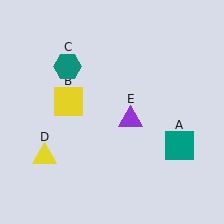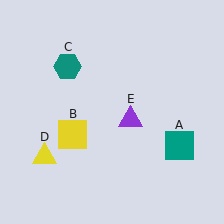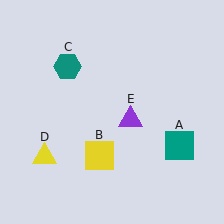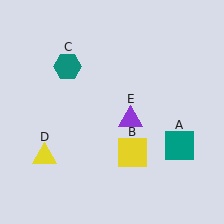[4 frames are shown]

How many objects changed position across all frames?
1 object changed position: yellow square (object B).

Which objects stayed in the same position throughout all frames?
Teal square (object A) and teal hexagon (object C) and yellow triangle (object D) and purple triangle (object E) remained stationary.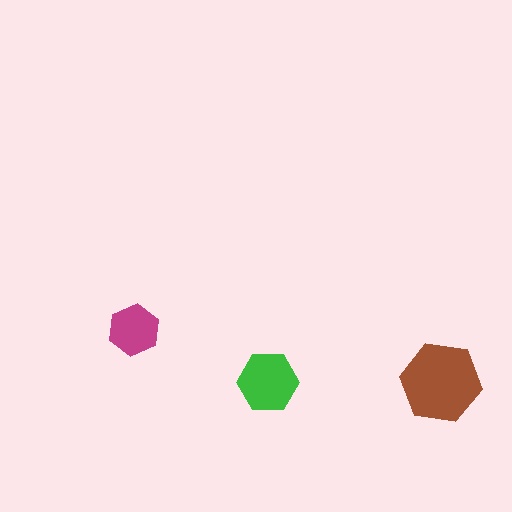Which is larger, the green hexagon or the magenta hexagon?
The green one.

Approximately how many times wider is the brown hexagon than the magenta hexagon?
About 1.5 times wider.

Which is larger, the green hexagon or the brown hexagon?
The brown one.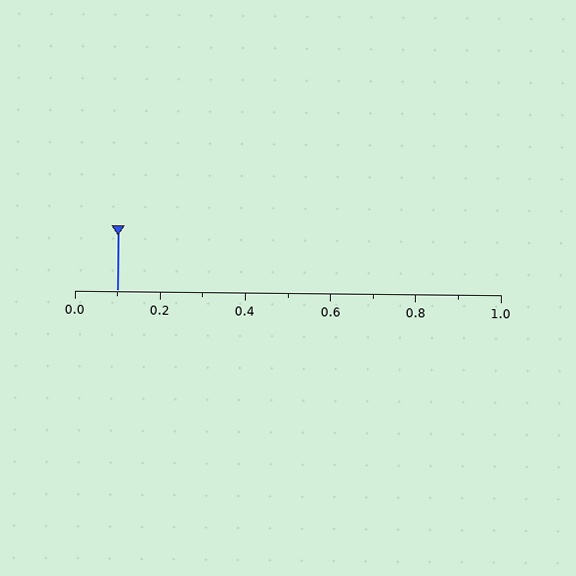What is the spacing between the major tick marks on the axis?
The major ticks are spaced 0.2 apart.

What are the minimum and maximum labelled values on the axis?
The axis runs from 0.0 to 1.0.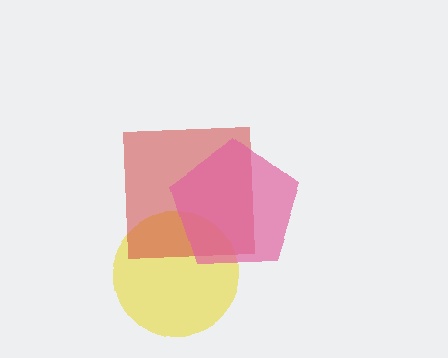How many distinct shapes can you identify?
There are 3 distinct shapes: a yellow circle, a red square, a pink pentagon.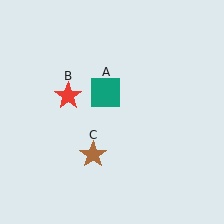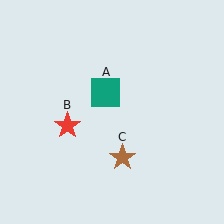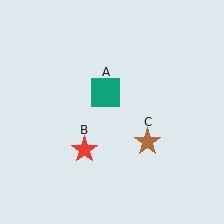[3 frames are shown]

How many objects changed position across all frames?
2 objects changed position: red star (object B), brown star (object C).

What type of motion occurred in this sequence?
The red star (object B), brown star (object C) rotated counterclockwise around the center of the scene.